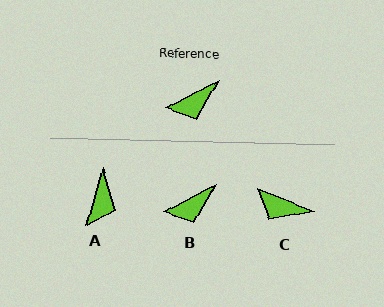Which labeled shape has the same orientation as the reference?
B.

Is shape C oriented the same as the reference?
No, it is off by about 50 degrees.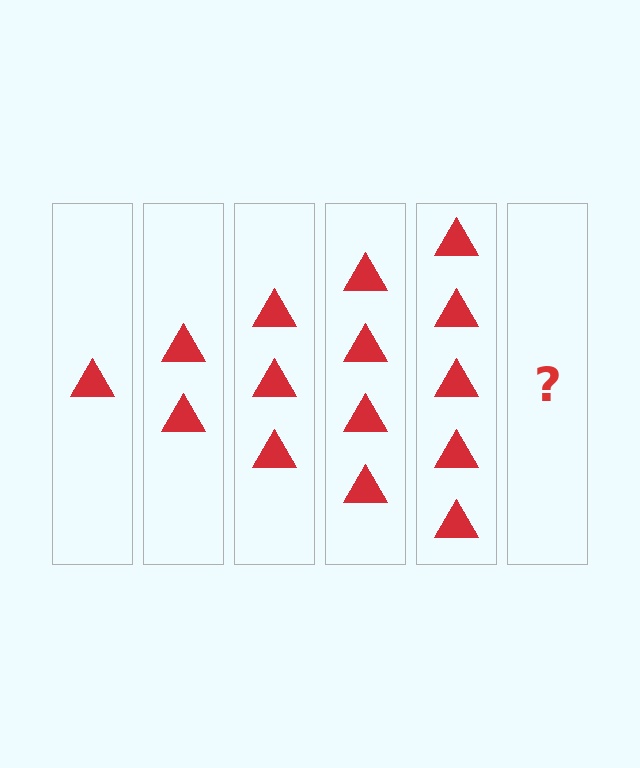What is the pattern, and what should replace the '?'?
The pattern is that each step adds one more triangle. The '?' should be 6 triangles.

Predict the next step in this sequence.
The next step is 6 triangles.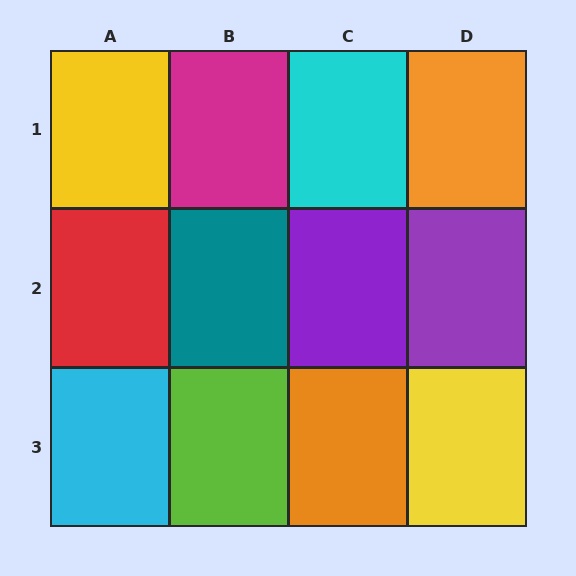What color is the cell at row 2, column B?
Teal.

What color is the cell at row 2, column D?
Purple.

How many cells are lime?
1 cell is lime.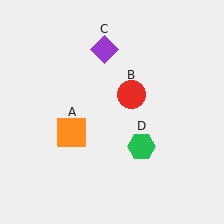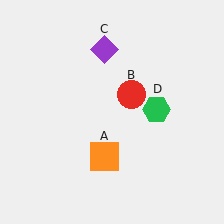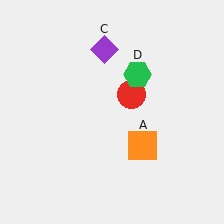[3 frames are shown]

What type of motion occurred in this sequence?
The orange square (object A), green hexagon (object D) rotated counterclockwise around the center of the scene.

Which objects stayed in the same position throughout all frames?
Red circle (object B) and purple diamond (object C) remained stationary.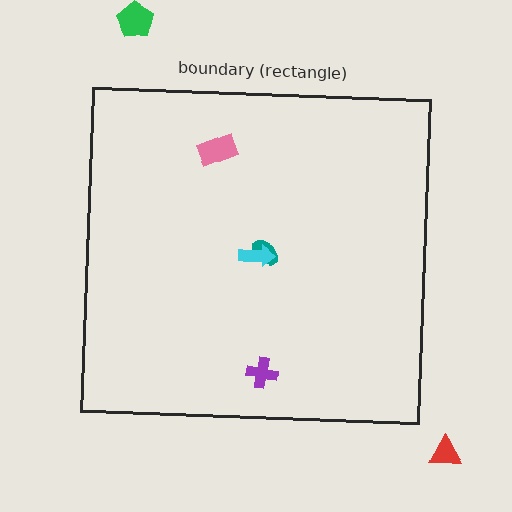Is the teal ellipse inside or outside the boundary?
Inside.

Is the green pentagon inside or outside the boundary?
Outside.